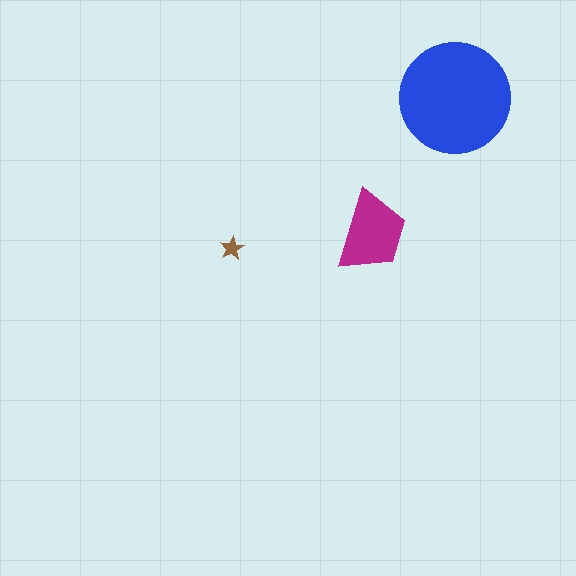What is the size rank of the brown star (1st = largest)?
3rd.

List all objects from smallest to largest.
The brown star, the magenta trapezoid, the blue circle.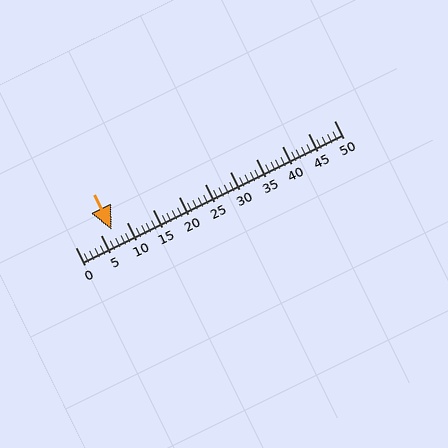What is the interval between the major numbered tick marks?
The major tick marks are spaced 5 units apart.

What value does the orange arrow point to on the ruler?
The orange arrow points to approximately 7.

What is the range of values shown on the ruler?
The ruler shows values from 0 to 50.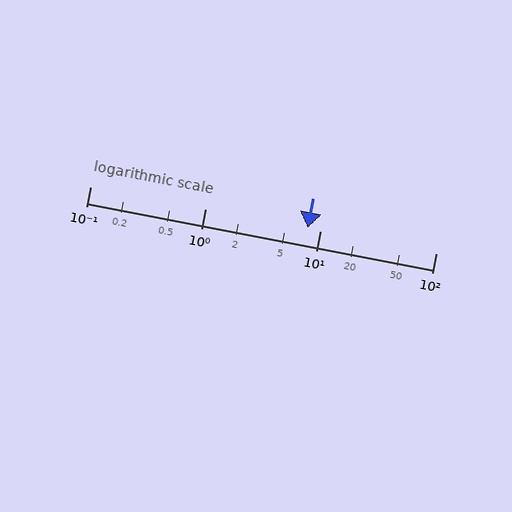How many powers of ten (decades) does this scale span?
The scale spans 3 decades, from 0.1 to 100.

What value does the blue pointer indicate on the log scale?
The pointer indicates approximately 7.7.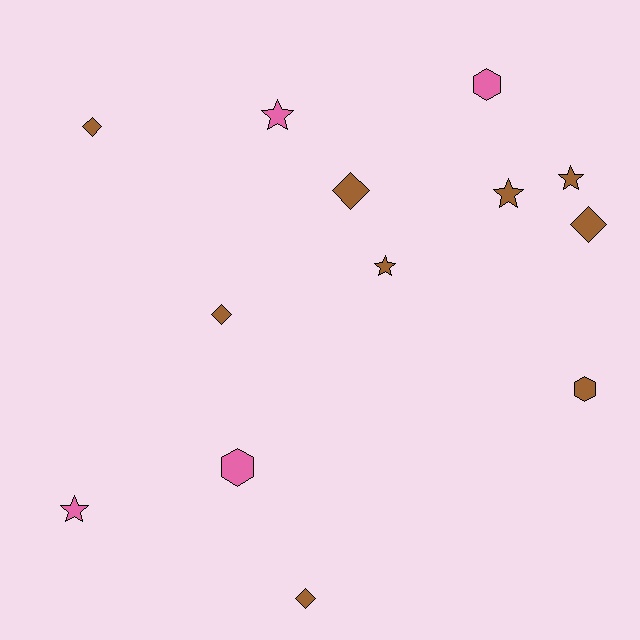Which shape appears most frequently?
Star, with 5 objects.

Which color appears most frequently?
Brown, with 9 objects.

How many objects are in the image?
There are 13 objects.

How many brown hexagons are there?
There is 1 brown hexagon.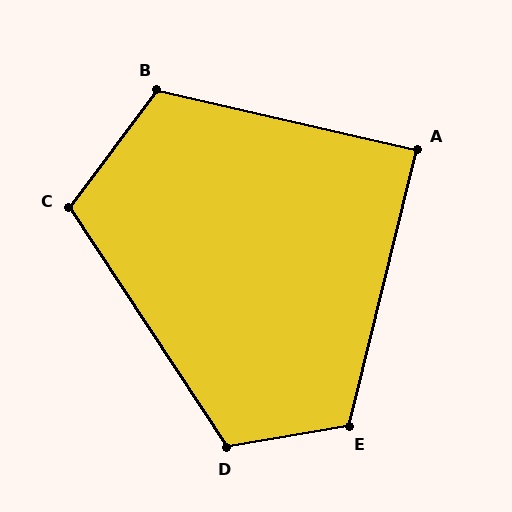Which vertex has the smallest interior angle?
A, at approximately 89 degrees.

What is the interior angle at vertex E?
Approximately 114 degrees (obtuse).